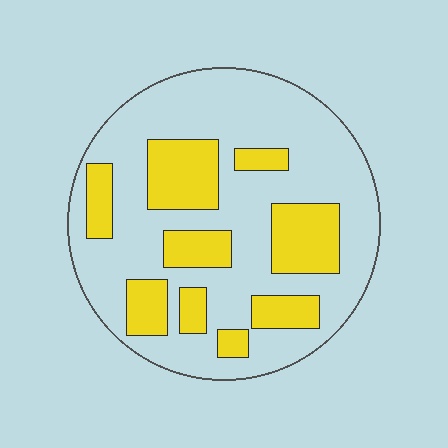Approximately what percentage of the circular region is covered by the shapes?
Approximately 30%.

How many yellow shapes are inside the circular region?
9.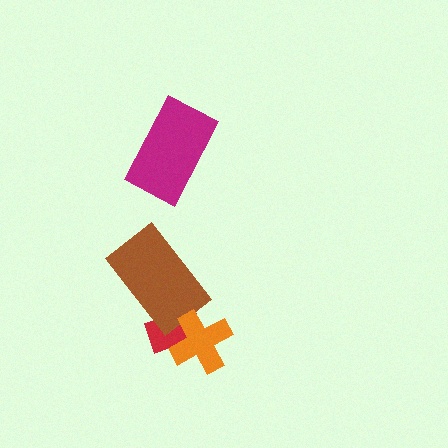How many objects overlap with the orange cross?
1 object overlaps with the orange cross.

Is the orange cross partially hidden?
No, no other shape covers it.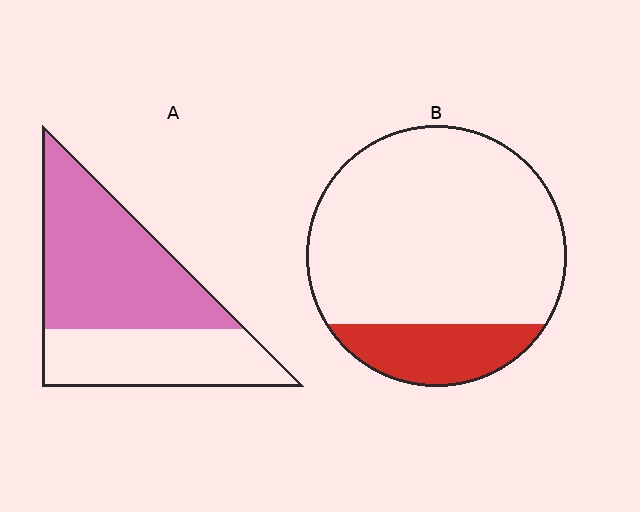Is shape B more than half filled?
No.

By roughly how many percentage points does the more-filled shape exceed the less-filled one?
By roughly 40 percentage points (A over B).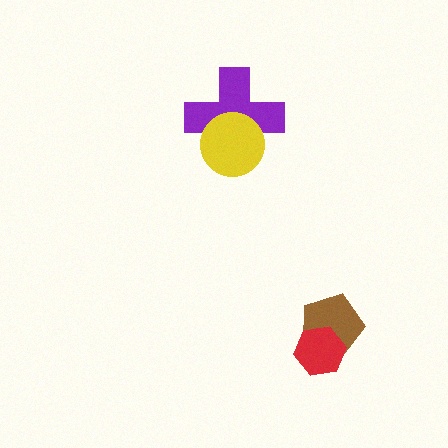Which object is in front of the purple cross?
The yellow circle is in front of the purple cross.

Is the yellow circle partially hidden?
No, no other shape covers it.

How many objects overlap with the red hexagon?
1 object overlaps with the red hexagon.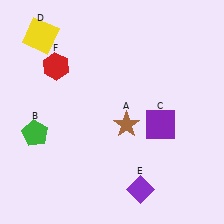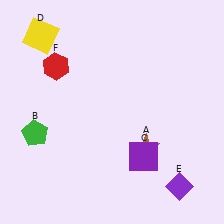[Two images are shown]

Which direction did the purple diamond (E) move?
The purple diamond (E) moved right.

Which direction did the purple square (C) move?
The purple square (C) moved down.